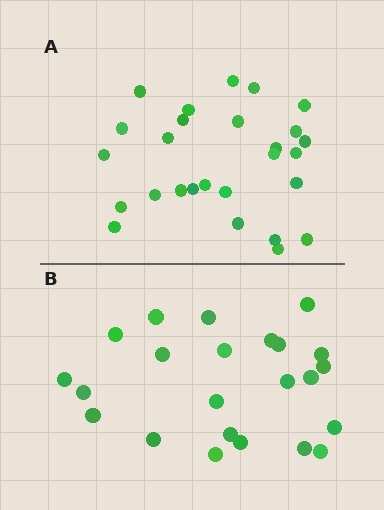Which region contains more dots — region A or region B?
Region A (the top region) has more dots.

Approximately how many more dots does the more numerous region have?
Region A has about 4 more dots than region B.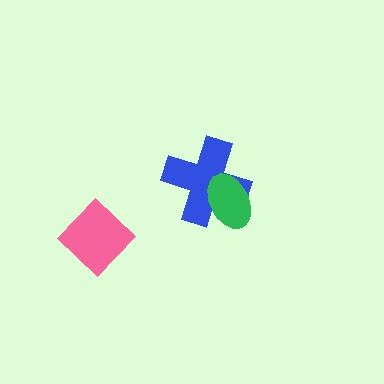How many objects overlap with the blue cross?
1 object overlaps with the blue cross.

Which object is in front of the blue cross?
The green ellipse is in front of the blue cross.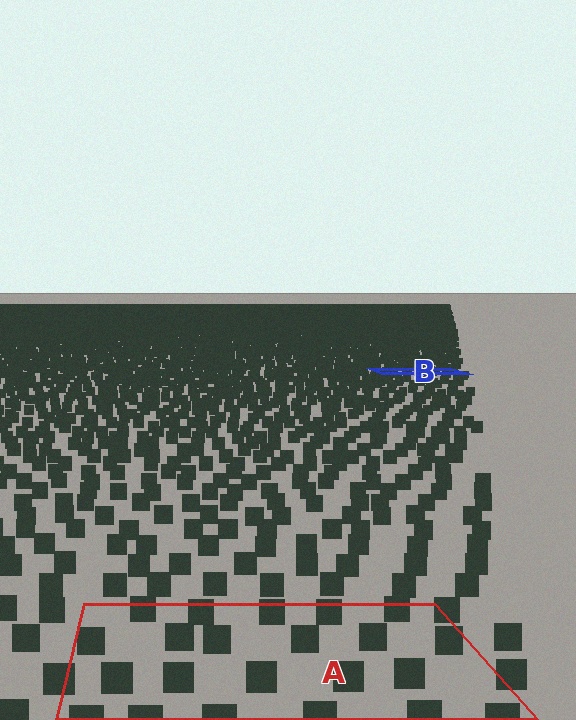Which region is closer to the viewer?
Region A is closer. The texture elements there are larger and more spread out.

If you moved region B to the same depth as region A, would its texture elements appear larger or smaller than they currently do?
They would appear larger. At a closer depth, the same texture elements are projected at a bigger on-screen size.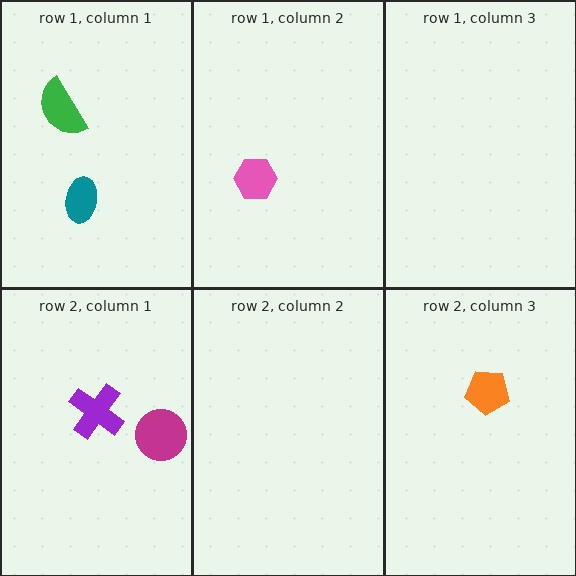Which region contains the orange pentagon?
The row 2, column 3 region.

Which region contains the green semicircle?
The row 1, column 1 region.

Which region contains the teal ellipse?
The row 1, column 1 region.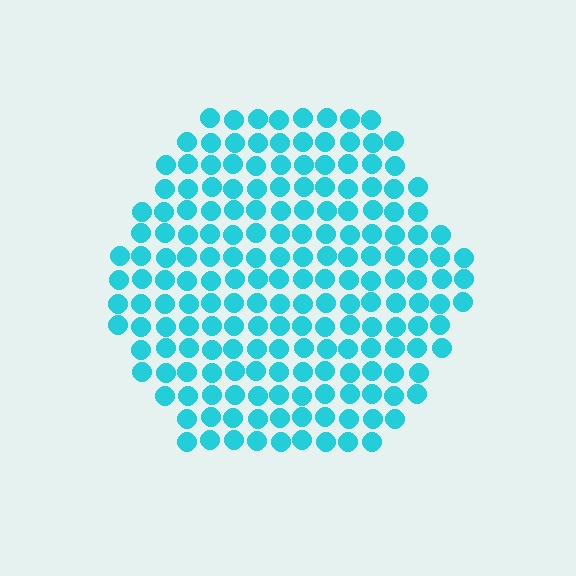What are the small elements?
The small elements are circles.